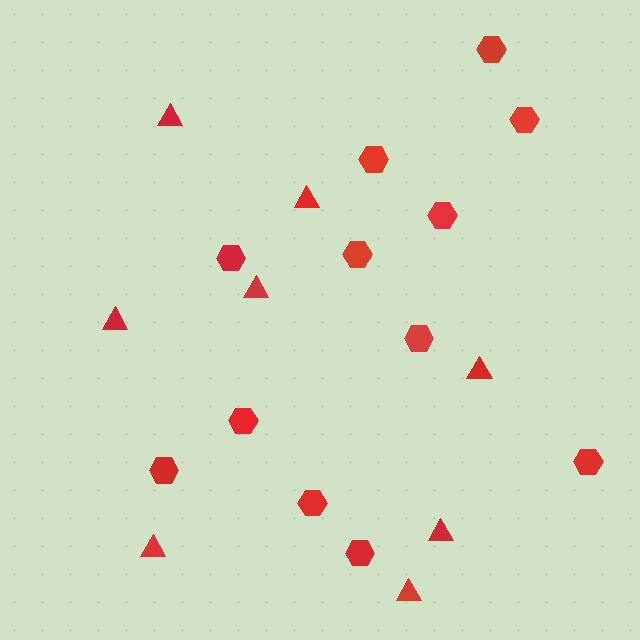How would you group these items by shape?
There are 2 groups: one group of triangles (8) and one group of hexagons (12).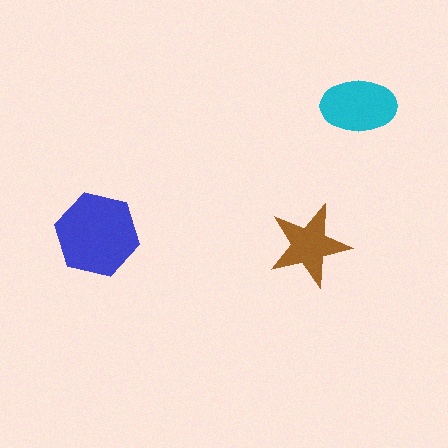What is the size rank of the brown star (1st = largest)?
3rd.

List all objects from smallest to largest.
The brown star, the cyan ellipse, the blue hexagon.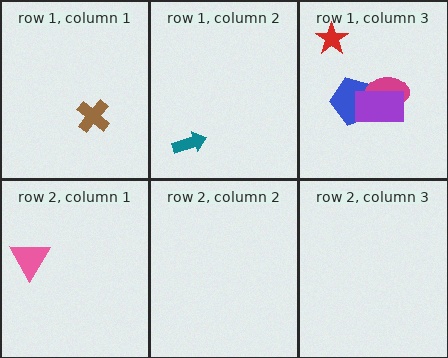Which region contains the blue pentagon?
The row 1, column 3 region.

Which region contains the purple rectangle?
The row 1, column 3 region.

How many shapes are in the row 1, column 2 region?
1.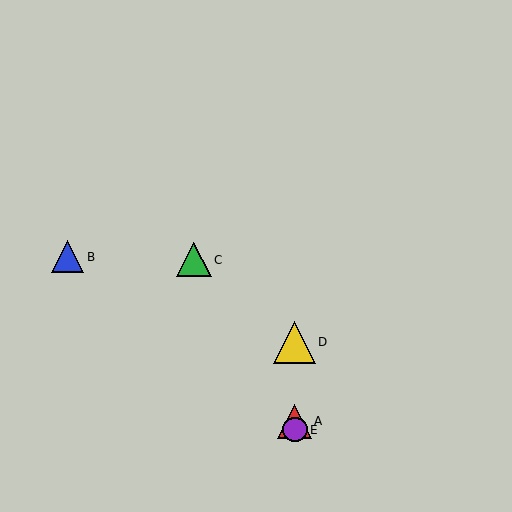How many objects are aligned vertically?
3 objects (A, D, E) are aligned vertically.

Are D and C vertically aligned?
No, D is at x≈295 and C is at x≈194.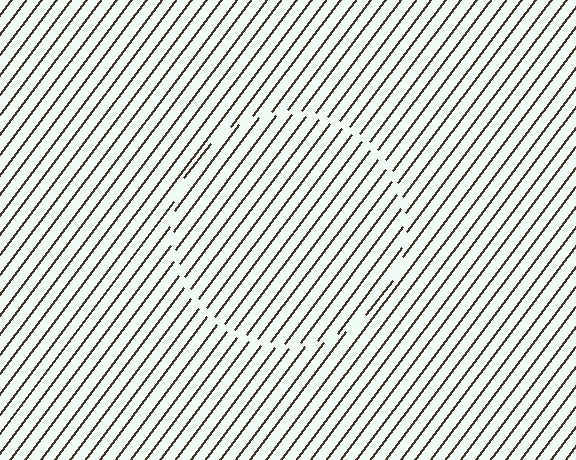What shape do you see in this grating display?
An illusory circle. The interior of the shape contains the same grating, shifted by half a period — the contour is defined by the phase discontinuity where line-ends from the inner and outer gratings abut.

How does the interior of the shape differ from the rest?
The interior of the shape contains the same grating, shifted by half a period — the contour is defined by the phase discontinuity where line-ends from the inner and outer gratings abut.